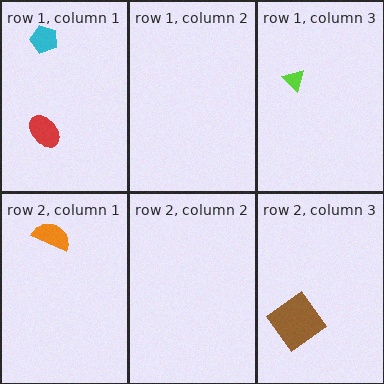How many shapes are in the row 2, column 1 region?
1.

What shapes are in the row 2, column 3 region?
The brown diamond.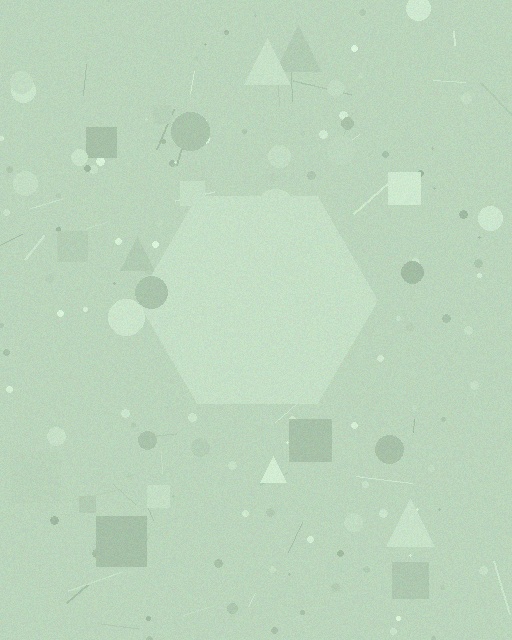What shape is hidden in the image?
A hexagon is hidden in the image.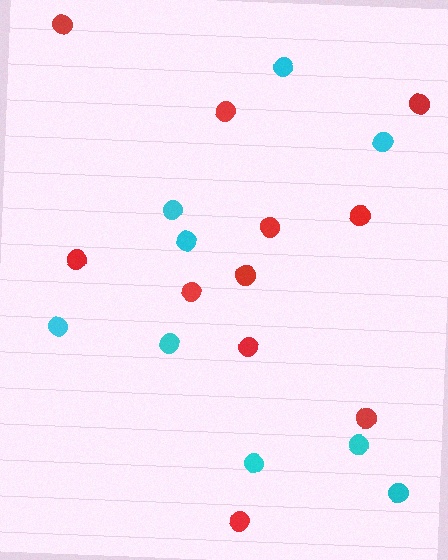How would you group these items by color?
There are 2 groups: one group of cyan circles (9) and one group of red circles (11).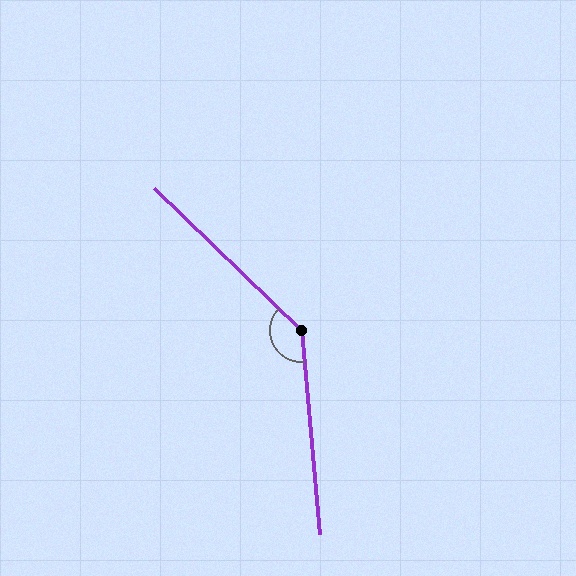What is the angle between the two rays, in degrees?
Approximately 139 degrees.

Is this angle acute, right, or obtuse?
It is obtuse.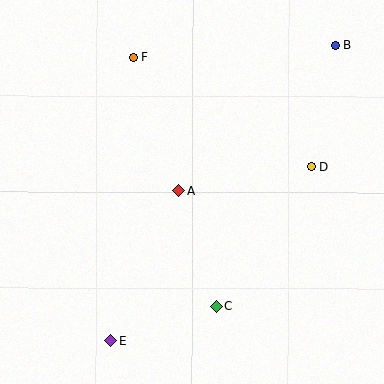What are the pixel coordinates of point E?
Point E is at (110, 341).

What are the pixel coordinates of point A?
Point A is at (179, 191).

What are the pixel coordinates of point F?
Point F is at (134, 57).